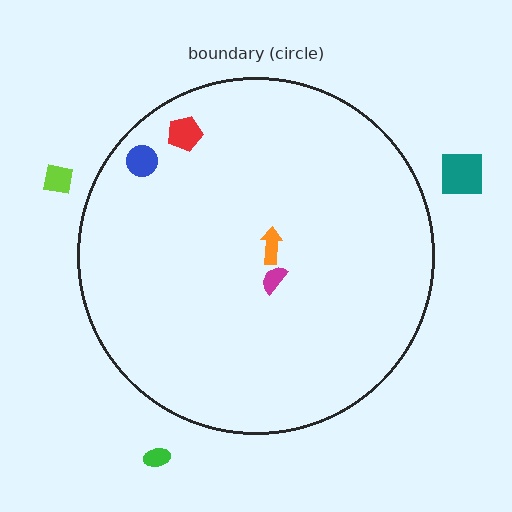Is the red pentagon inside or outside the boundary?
Inside.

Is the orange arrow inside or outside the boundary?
Inside.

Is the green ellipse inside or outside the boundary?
Outside.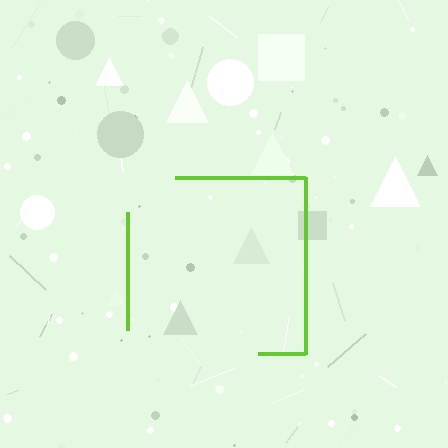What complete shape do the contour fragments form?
The contour fragments form a square.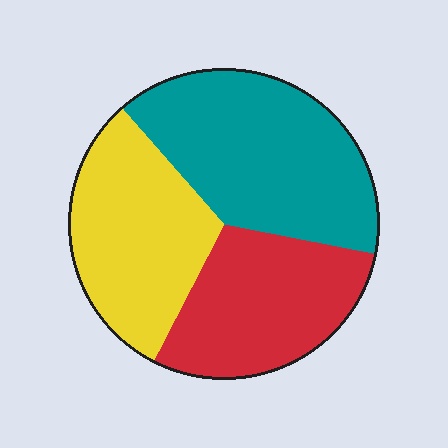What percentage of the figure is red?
Red covers about 30% of the figure.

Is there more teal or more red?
Teal.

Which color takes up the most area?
Teal, at roughly 40%.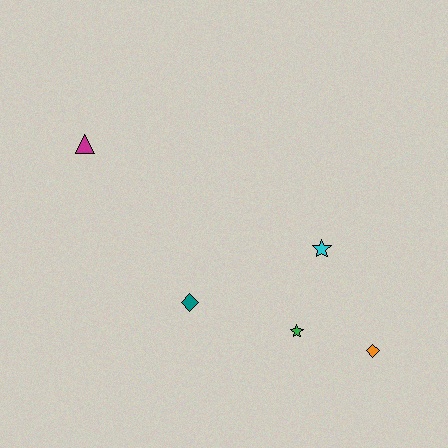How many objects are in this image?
There are 5 objects.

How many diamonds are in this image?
There are 2 diamonds.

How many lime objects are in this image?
There are no lime objects.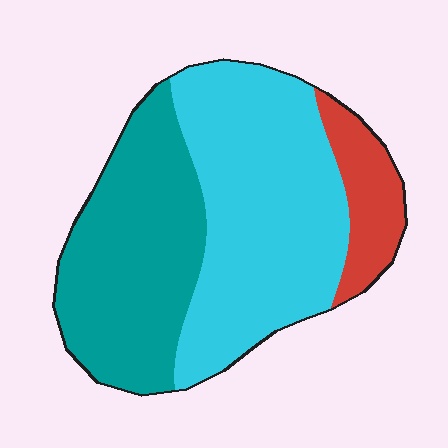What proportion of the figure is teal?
Teal takes up about three eighths (3/8) of the figure.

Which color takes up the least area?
Red, at roughly 10%.